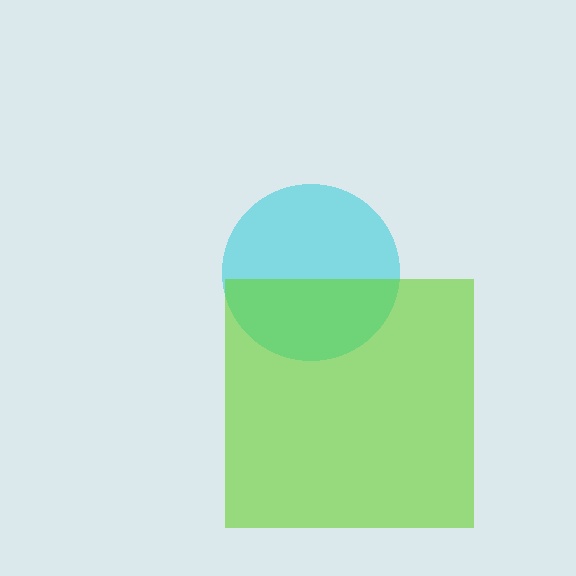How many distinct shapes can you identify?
There are 2 distinct shapes: a cyan circle, a lime square.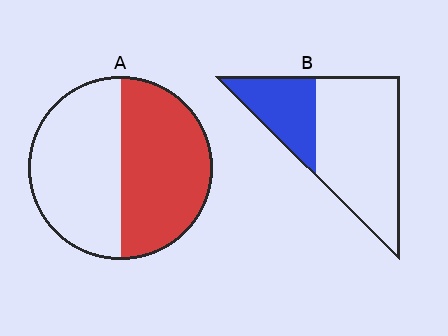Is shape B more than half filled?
No.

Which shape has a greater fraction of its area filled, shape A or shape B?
Shape A.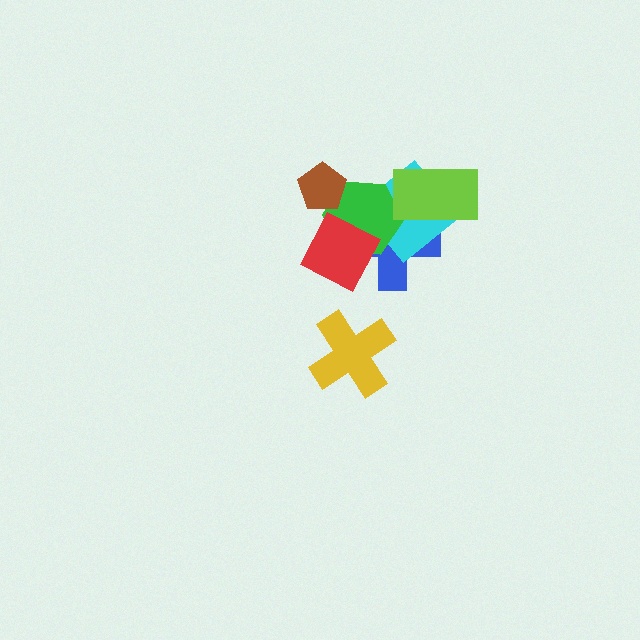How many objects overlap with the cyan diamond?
3 objects overlap with the cyan diamond.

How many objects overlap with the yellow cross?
0 objects overlap with the yellow cross.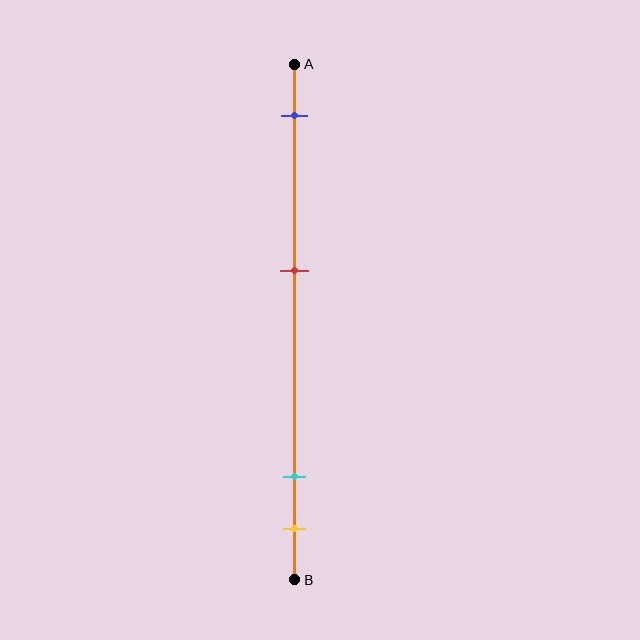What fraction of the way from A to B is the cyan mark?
The cyan mark is approximately 80% (0.8) of the way from A to B.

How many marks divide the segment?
There are 4 marks dividing the segment.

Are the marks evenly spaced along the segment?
No, the marks are not evenly spaced.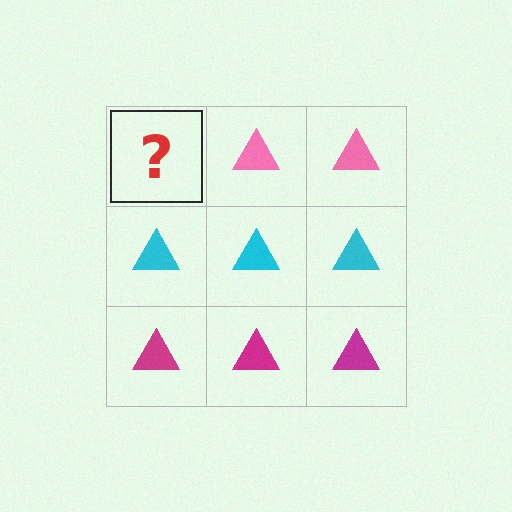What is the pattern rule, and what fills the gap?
The rule is that each row has a consistent color. The gap should be filled with a pink triangle.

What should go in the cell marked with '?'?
The missing cell should contain a pink triangle.